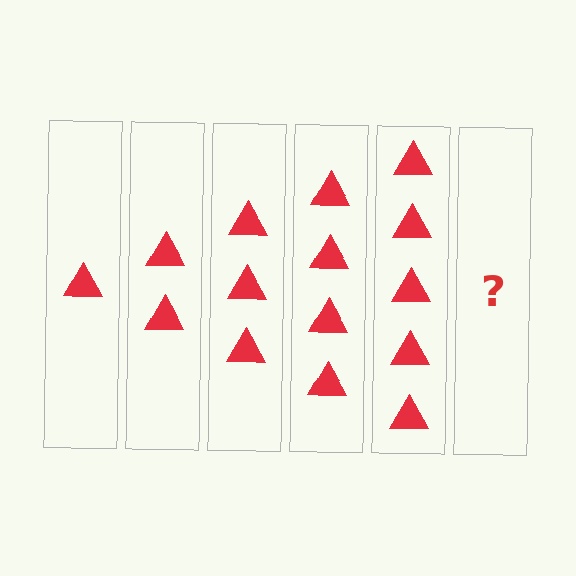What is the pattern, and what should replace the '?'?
The pattern is that each step adds one more triangle. The '?' should be 6 triangles.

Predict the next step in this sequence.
The next step is 6 triangles.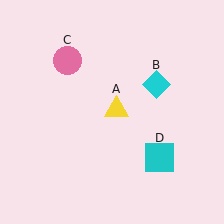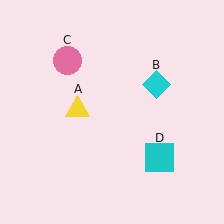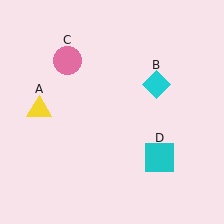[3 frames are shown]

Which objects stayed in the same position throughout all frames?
Cyan diamond (object B) and pink circle (object C) and cyan square (object D) remained stationary.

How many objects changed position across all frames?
1 object changed position: yellow triangle (object A).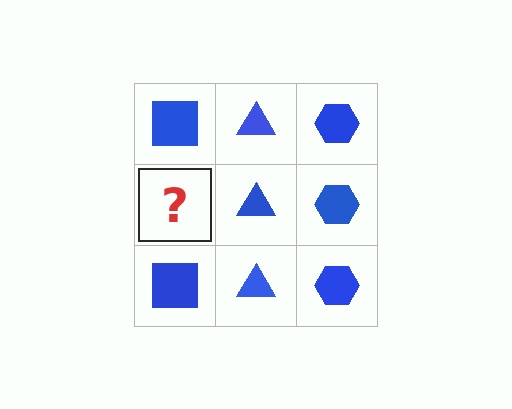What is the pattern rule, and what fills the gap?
The rule is that each column has a consistent shape. The gap should be filled with a blue square.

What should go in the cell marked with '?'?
The missing cell should contain a blue square.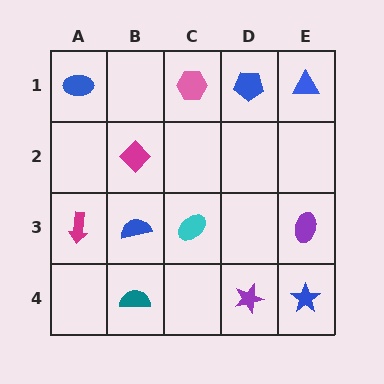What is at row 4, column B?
A teal semicircle.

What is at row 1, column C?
A pink hexagon.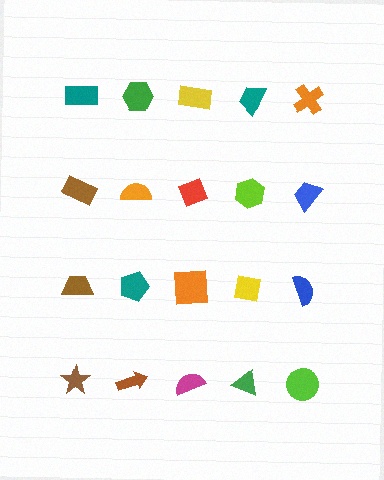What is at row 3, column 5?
A blue semicircle.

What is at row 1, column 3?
A yellow rectangle.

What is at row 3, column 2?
A teal pentagon.